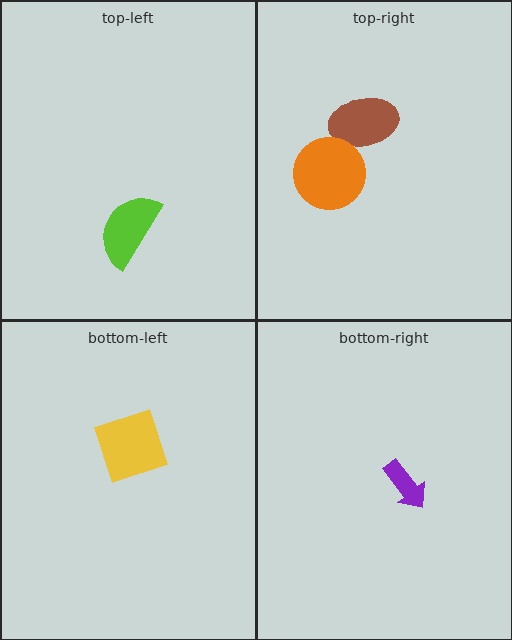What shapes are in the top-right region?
The brown ellipse, the orange circle.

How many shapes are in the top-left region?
1.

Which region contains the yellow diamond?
The bottom-left region.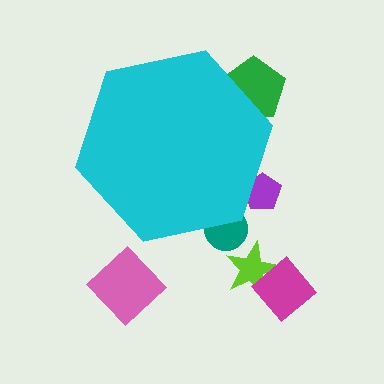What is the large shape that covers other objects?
A cyan hexagon.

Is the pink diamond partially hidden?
No, the pink diamond is fully visible.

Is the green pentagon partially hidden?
Yes, the green pentagon is partially hidden behind the cyan hexagon.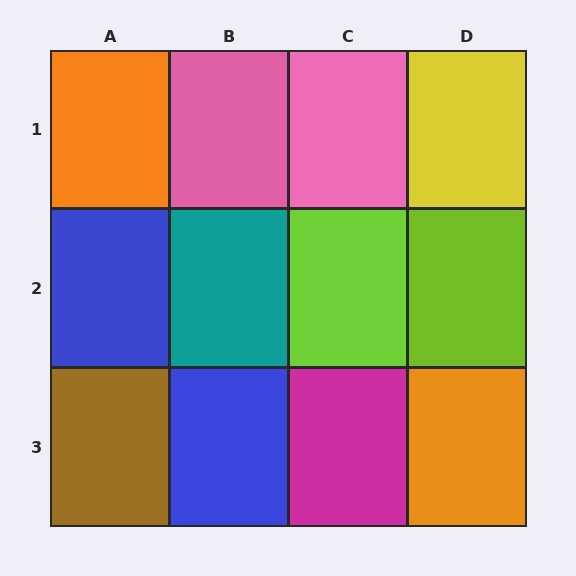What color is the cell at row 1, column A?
Orange.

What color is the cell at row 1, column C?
Pink.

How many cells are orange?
2 cells are orange.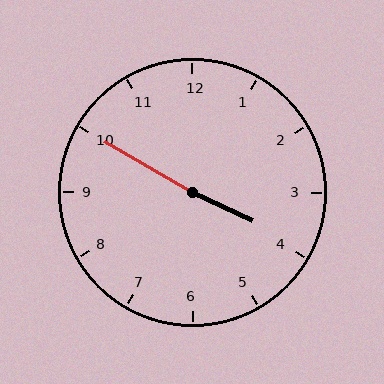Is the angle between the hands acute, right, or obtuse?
It is obtuse.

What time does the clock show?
3:50.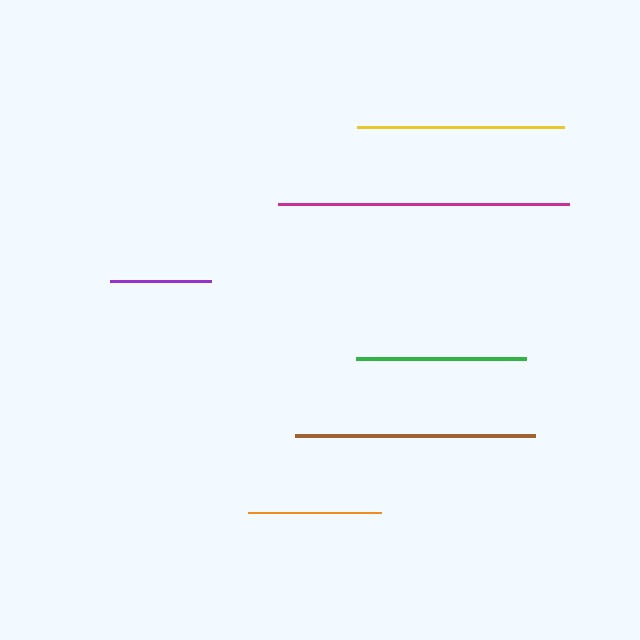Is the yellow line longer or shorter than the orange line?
The yellow line is longer than the orange line.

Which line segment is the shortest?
The purple line is the shortest at approximately 101 pixels.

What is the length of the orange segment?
The orange segment is approximately 134 pixels long.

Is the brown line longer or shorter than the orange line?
The brown line is longer than the orange line.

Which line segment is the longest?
The magenta line is the longest at approximately 291 pixels.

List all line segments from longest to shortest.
From longest to shortest: magenta, brown, yellow, green, orange, purple.